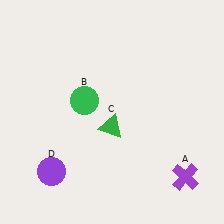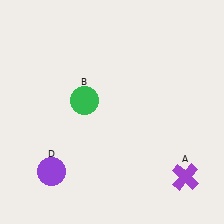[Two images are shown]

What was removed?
The green triangle (C) was removed in Image 2.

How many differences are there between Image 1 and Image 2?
There is 1 difference between the two images.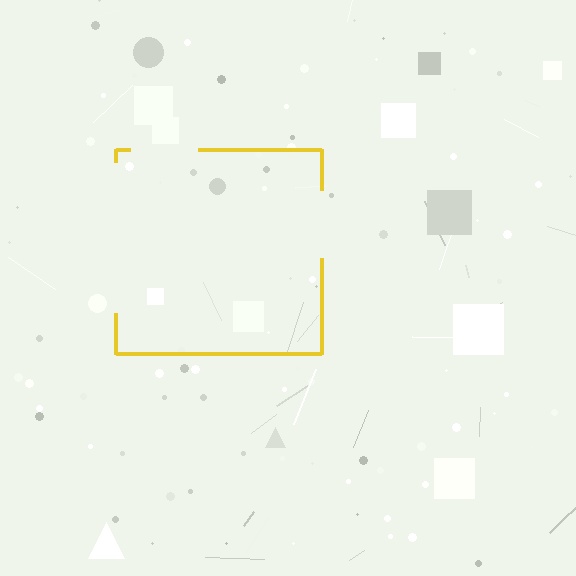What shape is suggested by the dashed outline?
The dashed outline suggests a square.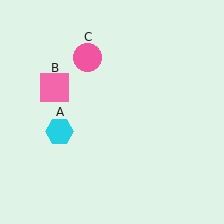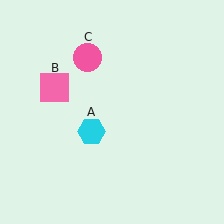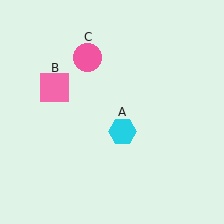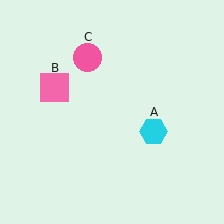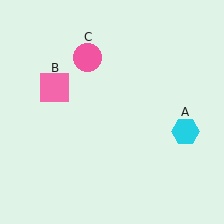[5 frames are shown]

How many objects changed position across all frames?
1 object changed position: cyan hexagon (object A).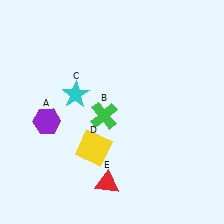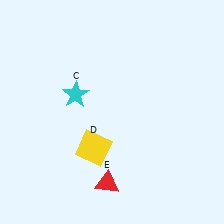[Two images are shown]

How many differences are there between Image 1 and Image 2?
There are 2 differences between the two images.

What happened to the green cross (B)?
The green cross (B) was removed in Image 2. It was in the bottom-left area of Image 1.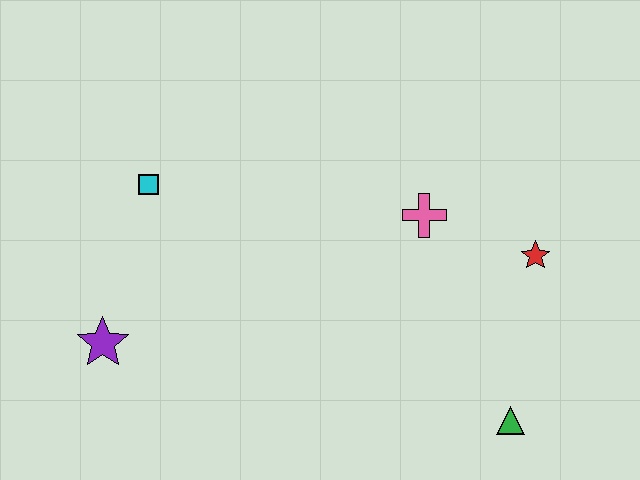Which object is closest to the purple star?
The cyan square is closest to the purple star.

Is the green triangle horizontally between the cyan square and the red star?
Yes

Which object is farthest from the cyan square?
The green triangle is farthest from the cyan square.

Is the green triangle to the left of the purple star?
No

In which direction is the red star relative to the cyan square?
The red star is to the right of the cyan square.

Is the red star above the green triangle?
Yes